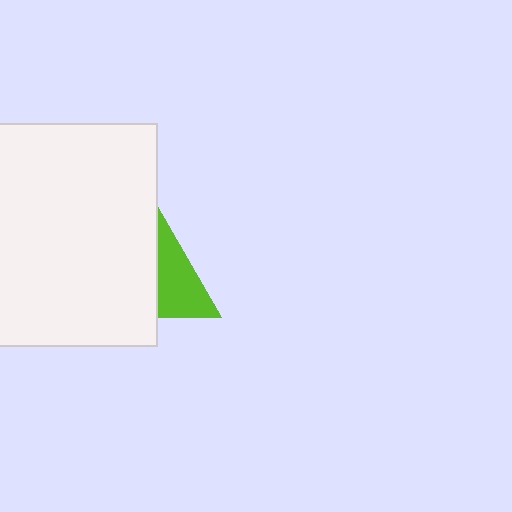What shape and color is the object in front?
The object in front is a white square.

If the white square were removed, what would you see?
You would see the complete lime triangle.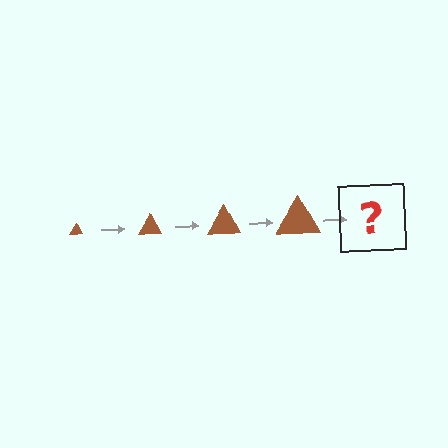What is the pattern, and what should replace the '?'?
The pattern is that the triangle gets progressively larger each step. The '?' should be a brown triangle, larger than the previous one.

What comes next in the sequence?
The next element should be a brown triangle, larger than the previous one.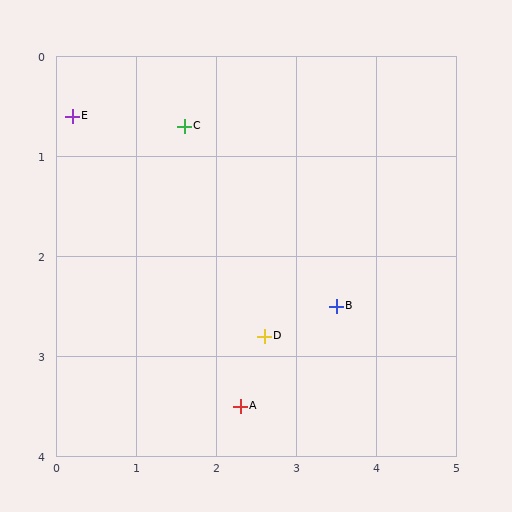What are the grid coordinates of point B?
Point B is at approximately (3.5, 2.5).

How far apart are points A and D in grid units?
Points A and D are about 0.8 grid units apart.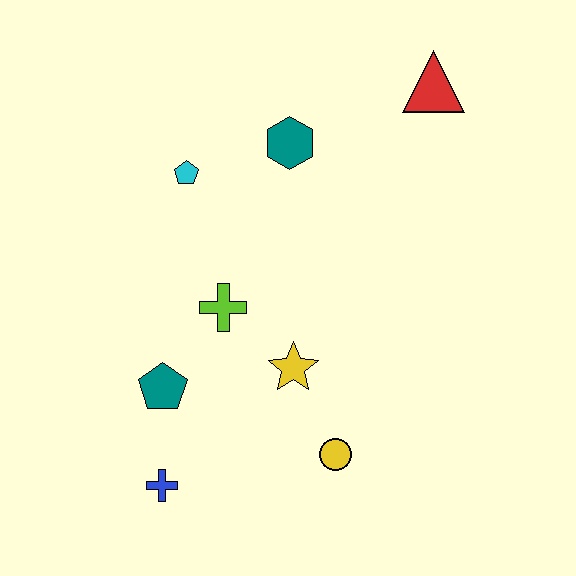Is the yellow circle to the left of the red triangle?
Yes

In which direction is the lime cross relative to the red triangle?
The lime cross is below the red triangle.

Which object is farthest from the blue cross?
The red triangle is farthest from the blue cross.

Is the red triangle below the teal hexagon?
No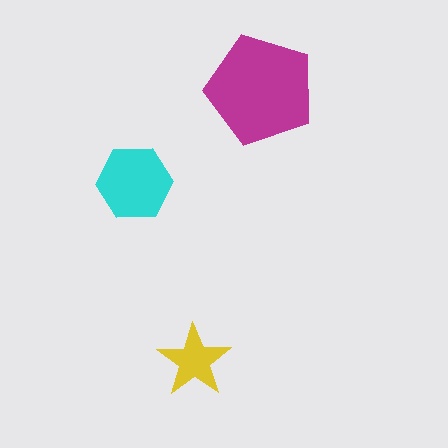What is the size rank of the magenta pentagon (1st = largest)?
1st.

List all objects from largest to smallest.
The magenta pentagon, the cyan hexagon, the yellow star.